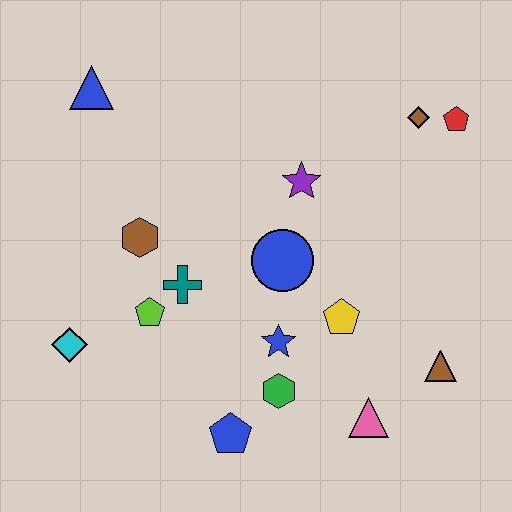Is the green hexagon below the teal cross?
Yes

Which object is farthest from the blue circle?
The blue triangle is farthest from the blue circle.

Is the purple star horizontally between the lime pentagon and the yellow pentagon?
Yes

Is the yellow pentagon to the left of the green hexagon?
No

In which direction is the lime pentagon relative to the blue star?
The lime pentagon is to the left of the blue star.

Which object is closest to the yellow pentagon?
The blue star is closest to the yellow pentagon.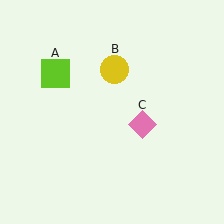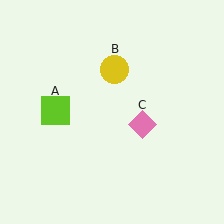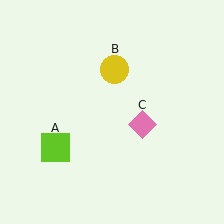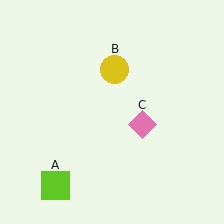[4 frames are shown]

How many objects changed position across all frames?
1 object changed position: lime square (object A).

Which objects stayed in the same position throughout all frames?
Yellow circle (object B) and pink diamond (object C) remained stationary.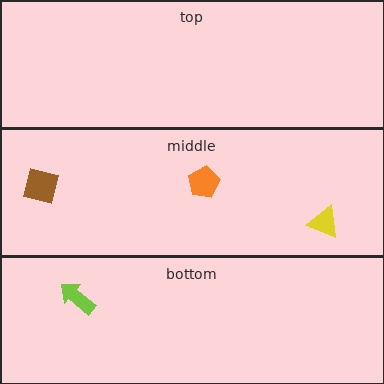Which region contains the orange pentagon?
The middle region.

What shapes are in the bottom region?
The lime arrow.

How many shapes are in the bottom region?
1.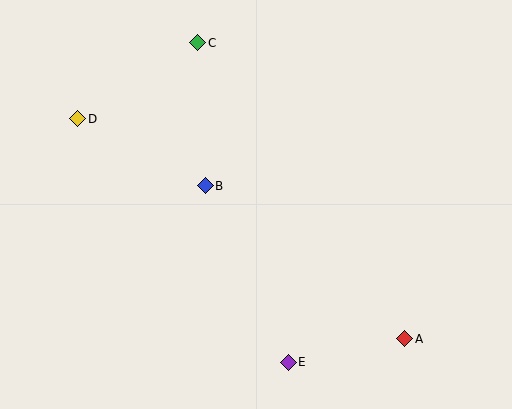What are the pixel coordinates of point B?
Point B is at (205, 186).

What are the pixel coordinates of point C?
Point C is at (198, 43).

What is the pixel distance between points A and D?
The distance between A and D is 394 pixels.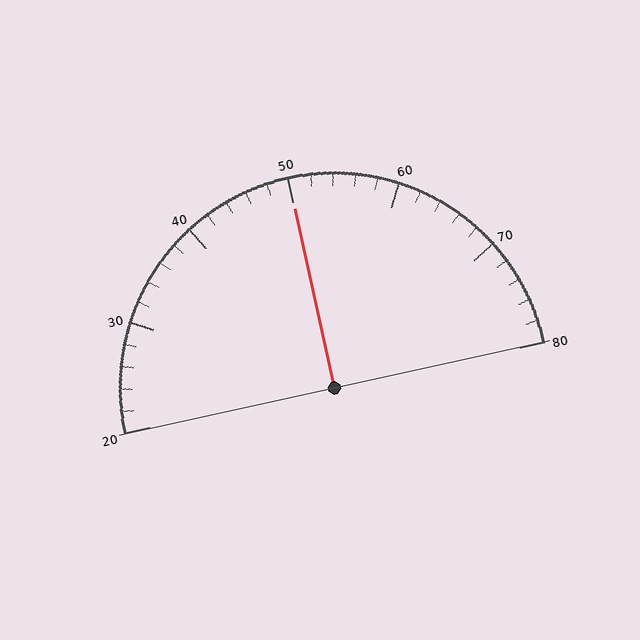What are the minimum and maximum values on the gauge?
The gauge ranges from 20 to 80.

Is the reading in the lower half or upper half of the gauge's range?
The reading is in the upper half of the range (20 to 80).